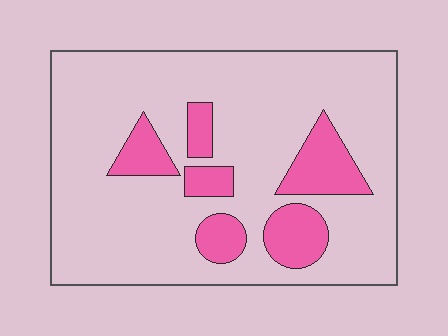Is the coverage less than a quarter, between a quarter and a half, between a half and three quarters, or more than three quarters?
Less than a quarter.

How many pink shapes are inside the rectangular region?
6.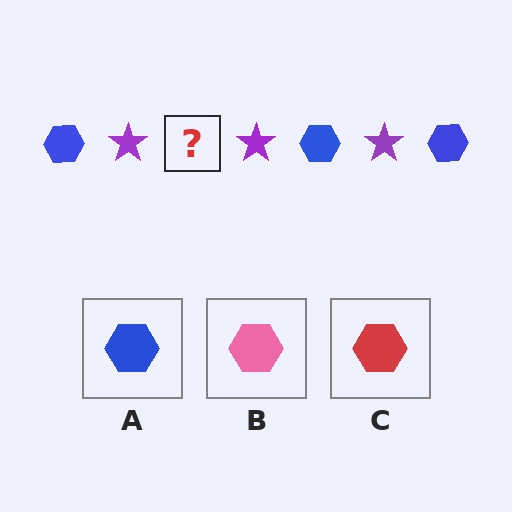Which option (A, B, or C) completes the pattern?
A.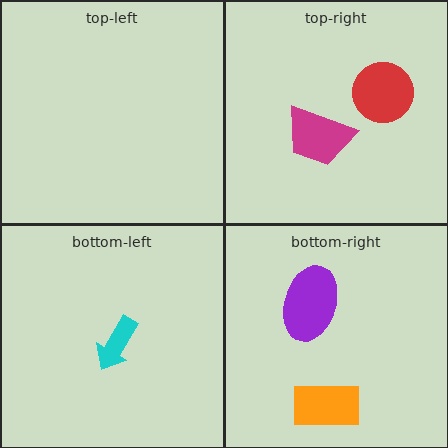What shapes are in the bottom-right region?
The orange rectangle, the purple ellipse.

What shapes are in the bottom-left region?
The cyan arrow.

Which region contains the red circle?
The top-right region.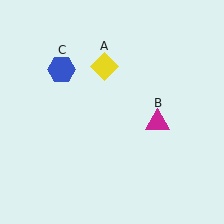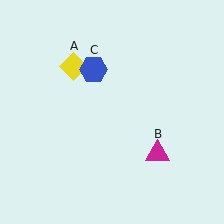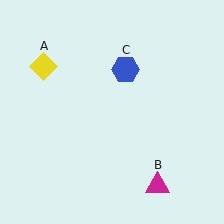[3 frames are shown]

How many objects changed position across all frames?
3 objects changed position: yellow diamond (object A), magenta triangle (object B), blue hexagon (object C).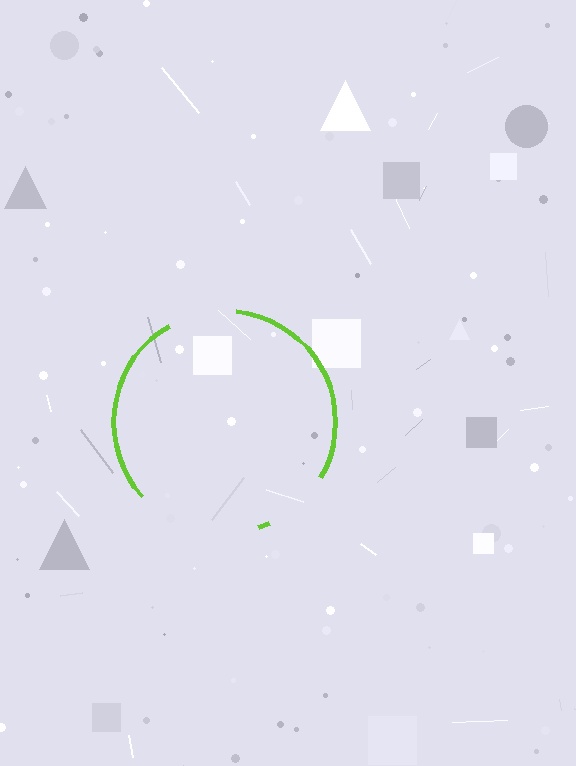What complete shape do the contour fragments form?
The contour fragments form a circle.